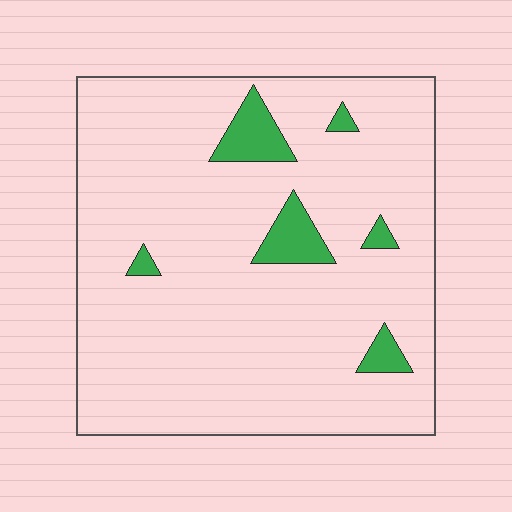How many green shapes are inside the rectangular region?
6.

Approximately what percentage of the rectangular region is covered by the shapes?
Approximately 10%.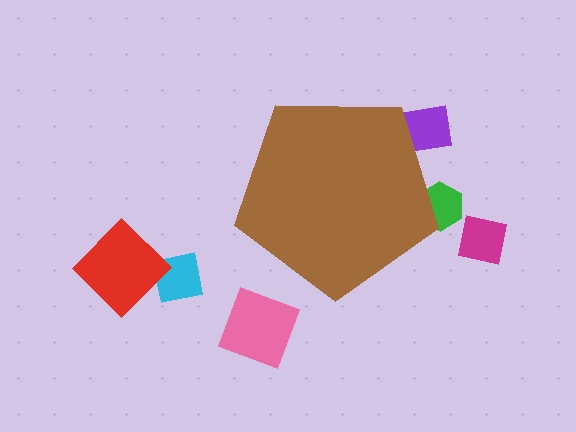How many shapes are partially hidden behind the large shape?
2 shapes are partially hidden.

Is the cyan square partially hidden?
No, the cyan square is fully visible.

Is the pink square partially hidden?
No, the pink square is fully visible.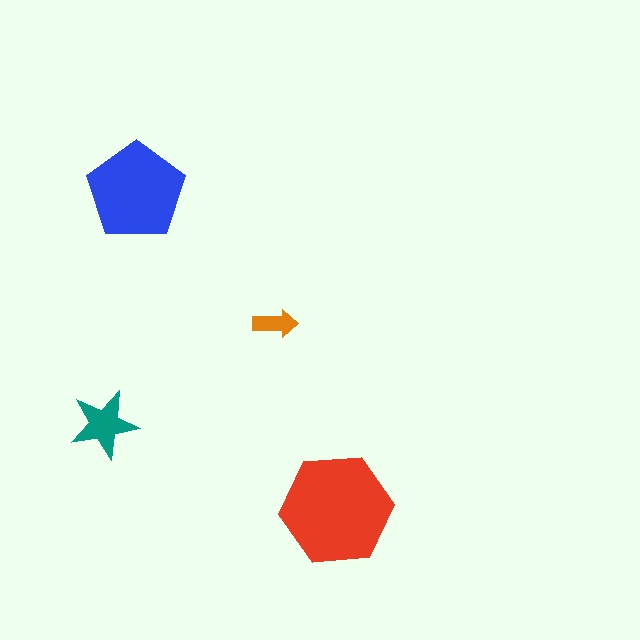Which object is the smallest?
The orange arrow.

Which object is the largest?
The red hexagon.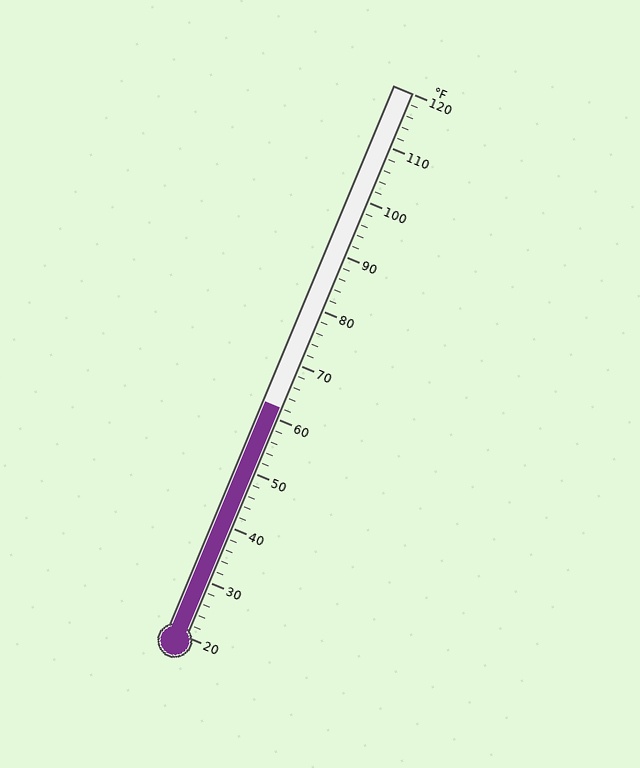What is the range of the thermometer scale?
The thermometer scale ranges from 20°F to 120°F.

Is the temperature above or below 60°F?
The temperature is above 60°F.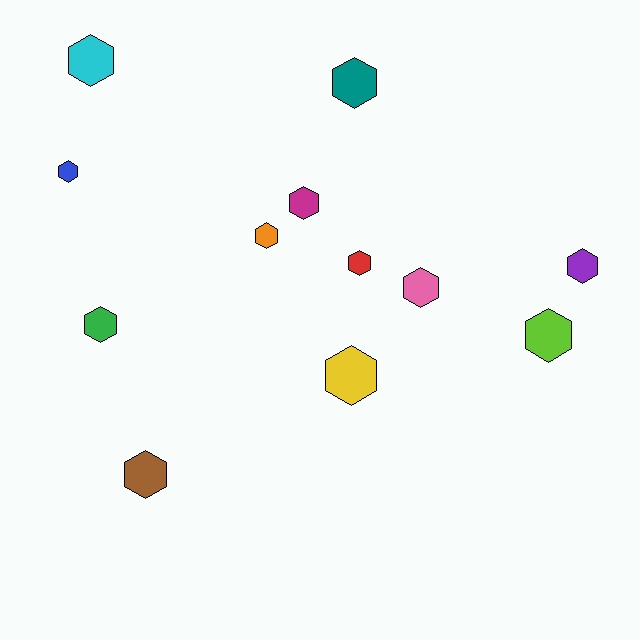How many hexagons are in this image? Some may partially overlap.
There are 12 hexagons.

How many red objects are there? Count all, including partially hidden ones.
There is 1 red object.